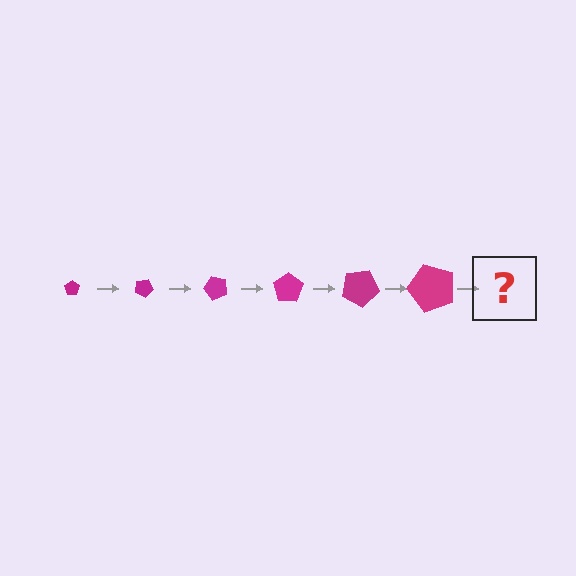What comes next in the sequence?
The next element should be a pentagon, larger than the previous one and rotated 150 degrees from the start.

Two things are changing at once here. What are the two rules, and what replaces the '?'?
The two rules are that the pentagon grows larger each step and it rotates 25 degrees each step. The '?' should be a pentagon, larger than the previous one and rotated 150 degrees from the start.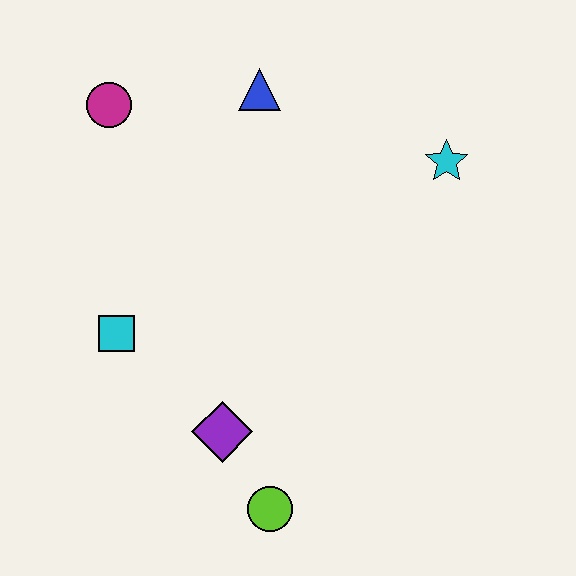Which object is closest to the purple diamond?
The lime circle is closest to the purple diamond.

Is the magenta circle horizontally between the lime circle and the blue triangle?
No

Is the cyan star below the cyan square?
No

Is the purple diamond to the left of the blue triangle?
Yes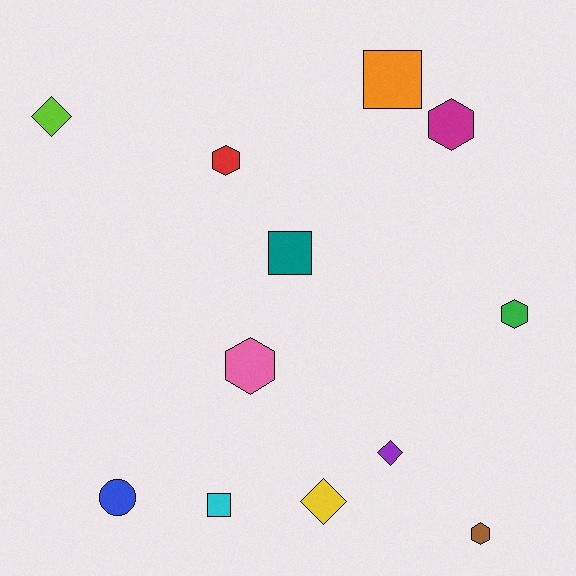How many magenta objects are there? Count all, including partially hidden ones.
There is 1 magenta object.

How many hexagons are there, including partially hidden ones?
There are 5 hexagons.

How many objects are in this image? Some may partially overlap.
There are 12 objects.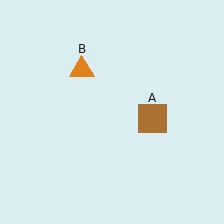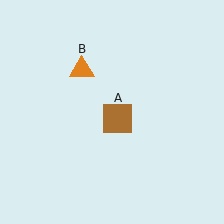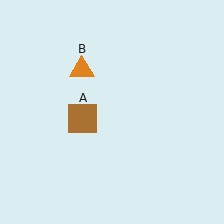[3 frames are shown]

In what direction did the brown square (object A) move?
The brown square (object A) moved left.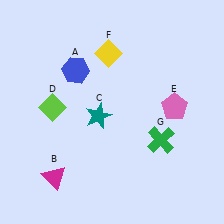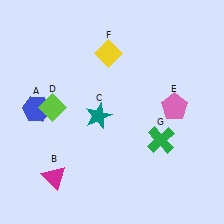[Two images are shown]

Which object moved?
The blue hexagon (A) moved left.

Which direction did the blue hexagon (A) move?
The blue hexagon (A) moved left.